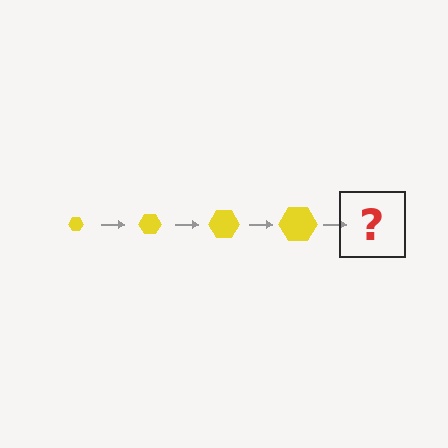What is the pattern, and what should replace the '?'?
The pattern is that the hexagon gets progressively larger each step. The '?' should be a yellow hexagon, larger than the previous one.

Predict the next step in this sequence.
The next step is a yellow hexagon, larger than the previous one.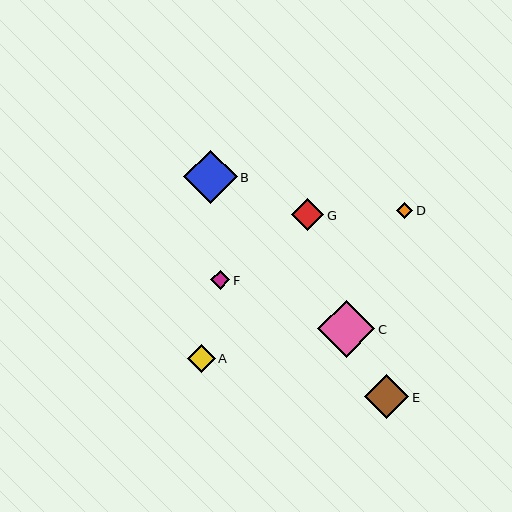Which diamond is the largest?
Diamond C is the largest with a size of approximately 57 pixels.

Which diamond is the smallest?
Diamond D is the smallest with a size of approximately 16 pixels.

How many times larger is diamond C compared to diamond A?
Diamond C is approximately 2.1 times the size of diamond A.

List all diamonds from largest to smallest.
From largest to smallest: C, B, E, G, A, F, D.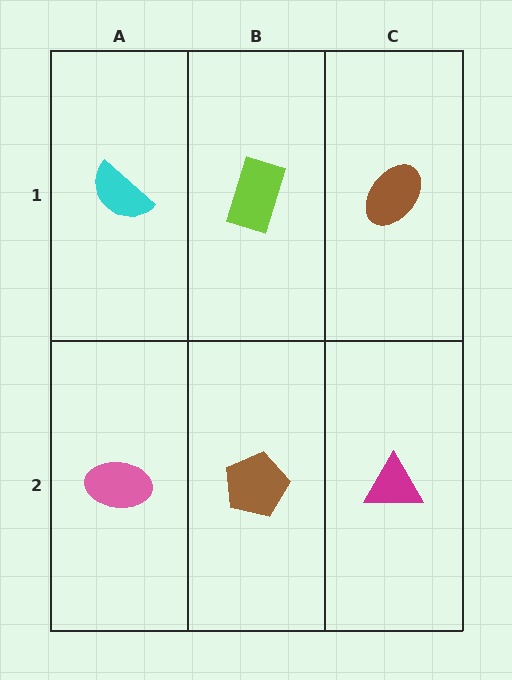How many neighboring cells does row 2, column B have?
3.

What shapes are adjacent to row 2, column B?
A lime rectangle (row 1, column B), a pink ellipse (row 2, column A), a magenta triangle (row 2, column C).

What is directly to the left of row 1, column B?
A cyan semicircle.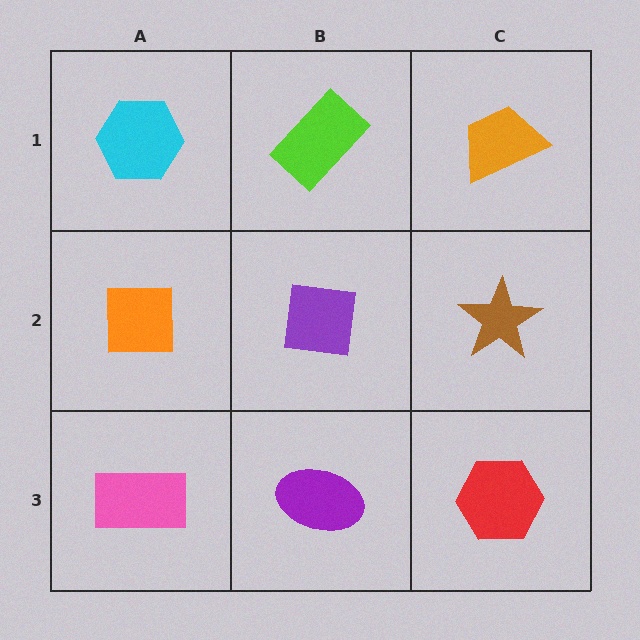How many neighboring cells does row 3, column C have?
2.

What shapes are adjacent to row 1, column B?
A purple square (row 2, column B), a cyan hexagon (row 1, column A), an orange trapezoid (row 1, column C).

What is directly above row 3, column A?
An orange square.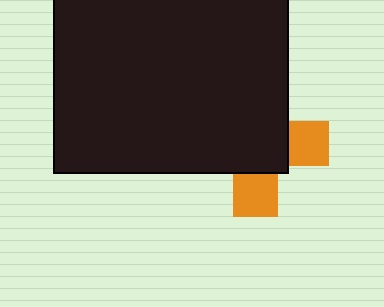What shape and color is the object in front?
The object in front is a black square.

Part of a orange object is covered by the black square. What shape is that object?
It is a cross.